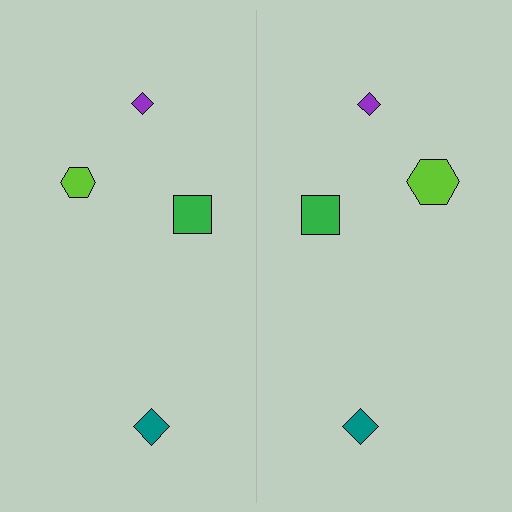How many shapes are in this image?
There are 8 shapes in this image.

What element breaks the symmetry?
The lime hexagon on the right side has a different size than its mirror counterpart.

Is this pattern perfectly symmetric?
No, the pattern is not perfectly symmetric. The lime hexagon on the right side has a different size than its mirror counterpart.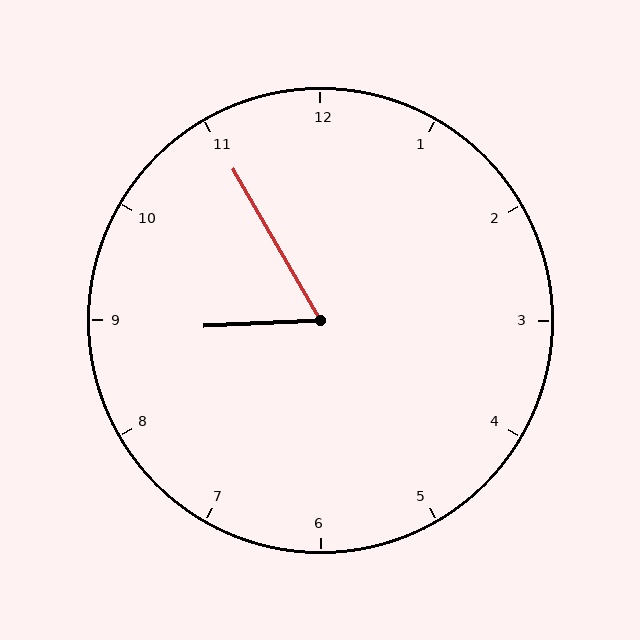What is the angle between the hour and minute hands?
Approximately 62 degrees.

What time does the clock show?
8:55.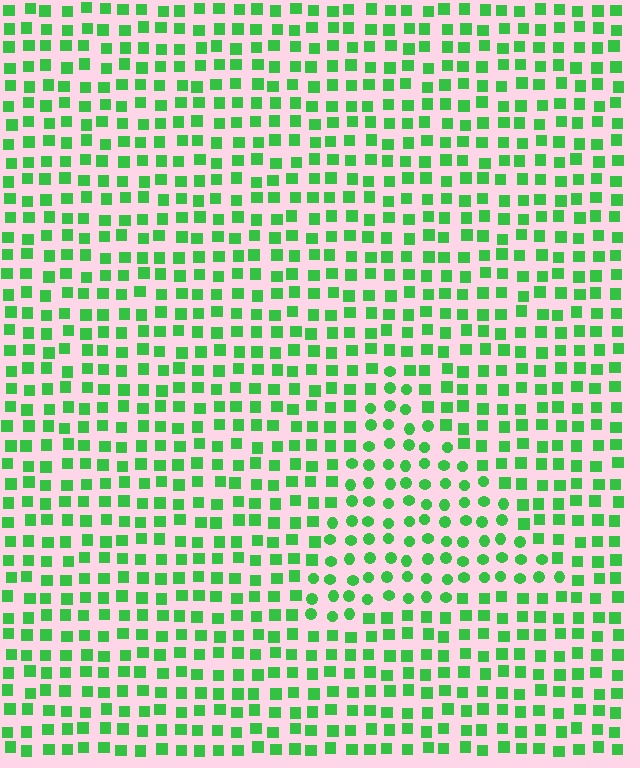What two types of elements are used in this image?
The image uses circles inside the triangle region and squares outside it.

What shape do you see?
I see a triangle.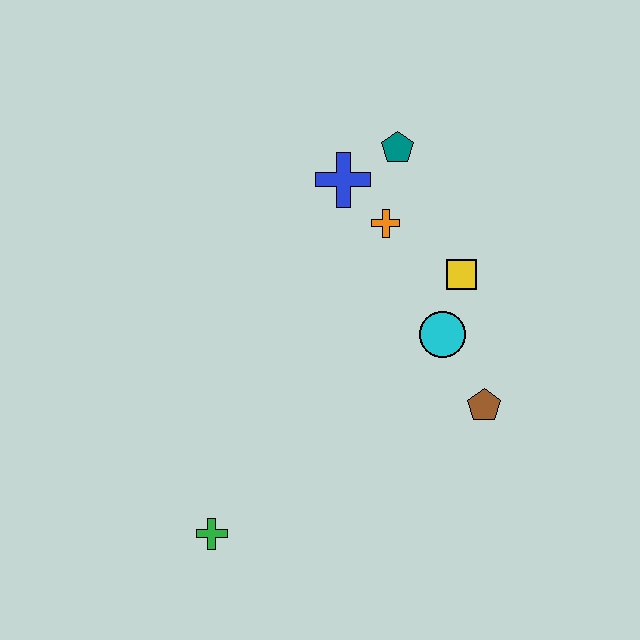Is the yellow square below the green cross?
No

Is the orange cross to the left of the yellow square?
Yes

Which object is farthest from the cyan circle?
The green cross is farthest from the cyan circle.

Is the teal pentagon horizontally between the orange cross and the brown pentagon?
Yes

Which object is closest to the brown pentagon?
The cyan circle is closest to the brown pentagon.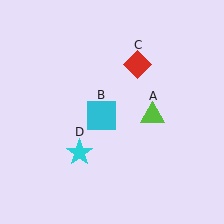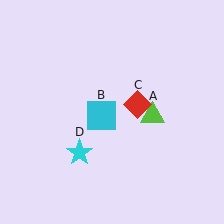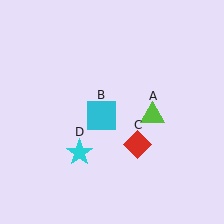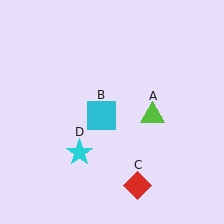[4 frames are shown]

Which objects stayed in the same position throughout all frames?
Lime triangle (object A) and cyan square (object B) and cyan star (object D) remained stationary.